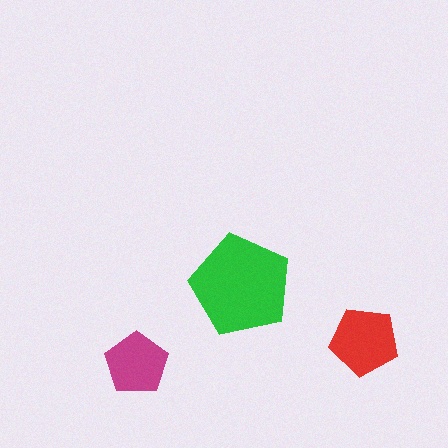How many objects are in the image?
There are 3 objects in the image.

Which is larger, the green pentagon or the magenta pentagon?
The green one.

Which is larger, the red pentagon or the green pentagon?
The green one.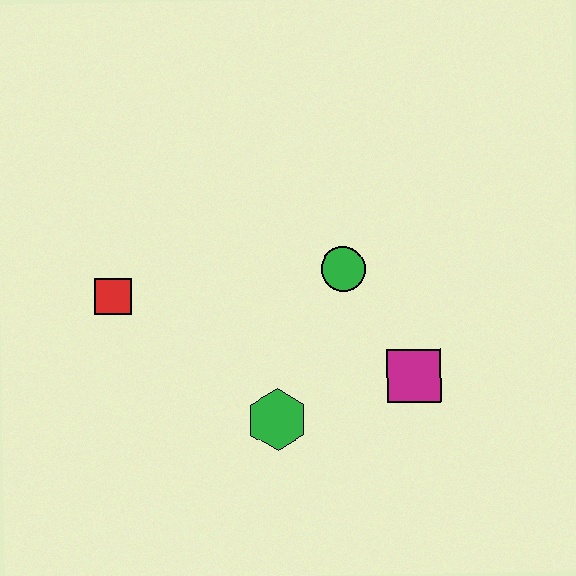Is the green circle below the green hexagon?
No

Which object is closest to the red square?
The green hexagon is closest to the red square.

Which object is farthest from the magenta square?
The red square is farthest from the magenta square.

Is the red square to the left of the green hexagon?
Yes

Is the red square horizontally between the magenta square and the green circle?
No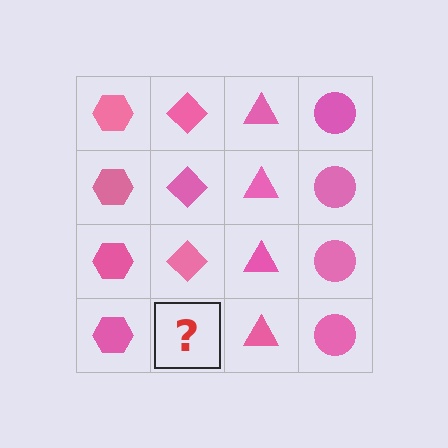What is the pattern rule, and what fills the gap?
The rule is that each column has a consistent shape. The gap should be filled with a pink diamond.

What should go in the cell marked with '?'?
The missing cell should contain a pink diamond.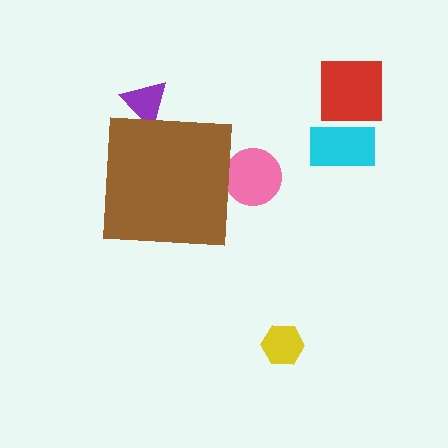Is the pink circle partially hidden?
Yes, the pink circle is partially hidden behind the brown square.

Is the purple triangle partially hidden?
Yes, the purple triangle is partially hidden behind the brown square.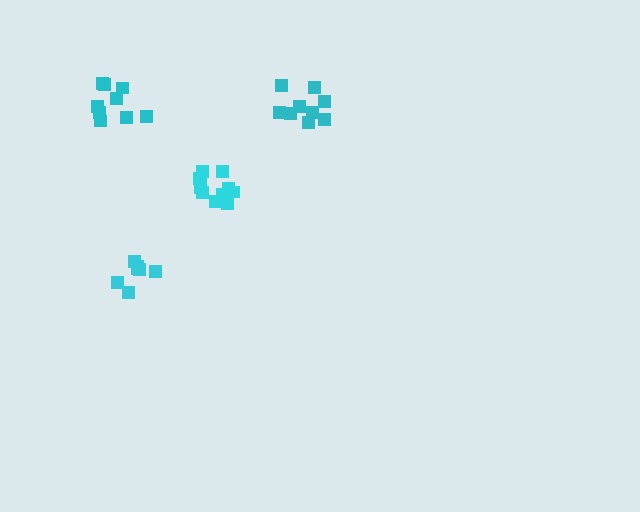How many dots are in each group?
Group 1: 7 dots, Group 2: 9 dots, Group 3: 11 dots, Group 4: 9 dots (36 total).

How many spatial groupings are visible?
There are 4 spatial groupings.